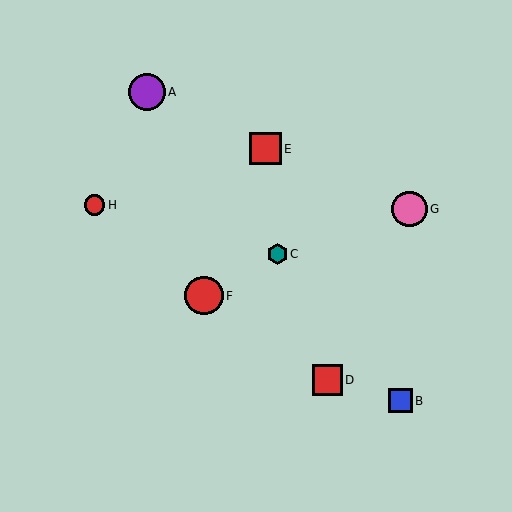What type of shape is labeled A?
Shape A is a purple circle.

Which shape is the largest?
The red circle (labeled F) is the largest.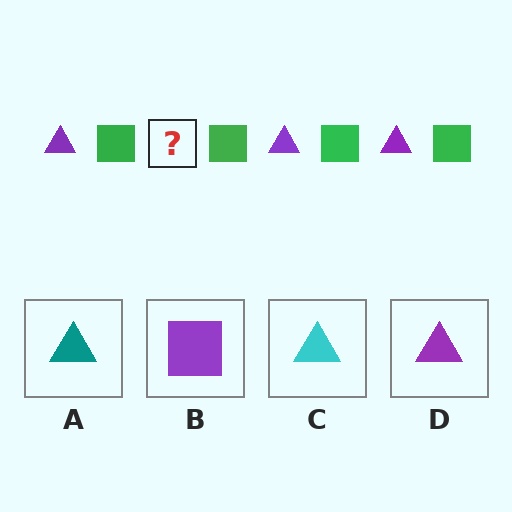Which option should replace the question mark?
Option D.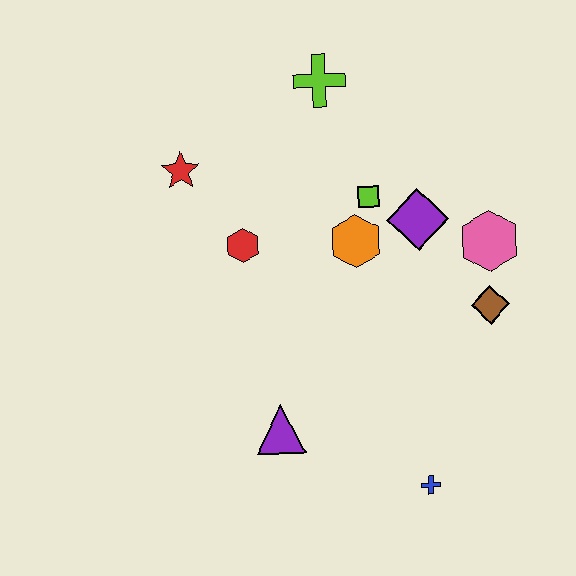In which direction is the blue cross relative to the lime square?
The blue cross is below the lime square.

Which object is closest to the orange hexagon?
The lime square is closest to the orange hexagon.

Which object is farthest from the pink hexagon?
The red star is farthest from the pink hexagon.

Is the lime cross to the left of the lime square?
Yes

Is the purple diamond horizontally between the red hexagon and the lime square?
No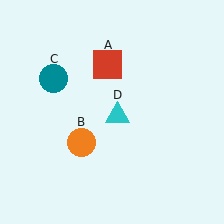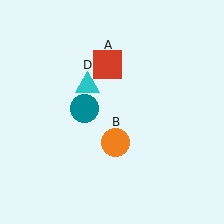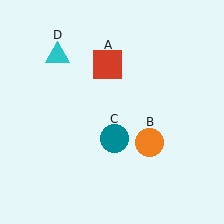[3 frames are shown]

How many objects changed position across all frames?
3 objects changed position: orange circle (object B), teal circle (object C), cyan triangle (object D).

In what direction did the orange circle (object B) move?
The orange circle (object B) moved right.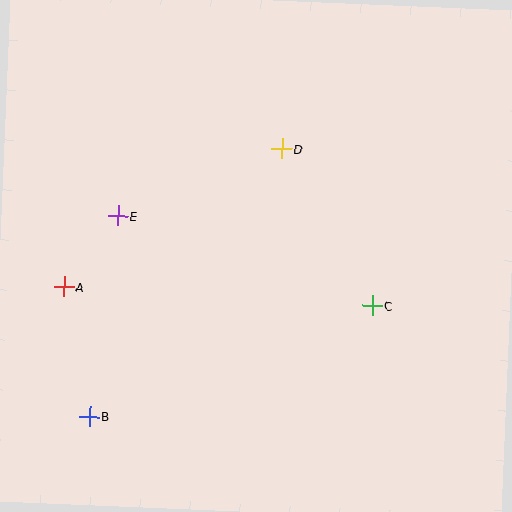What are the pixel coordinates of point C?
Point C is at (372, 305).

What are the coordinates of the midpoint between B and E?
The midpoint between B and E is at (104, 316).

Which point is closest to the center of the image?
Point D at (282, 149) is closest to the center.